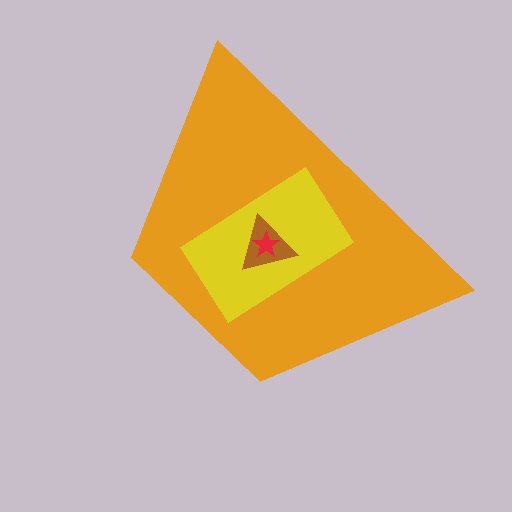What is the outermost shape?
The orange trapezoid.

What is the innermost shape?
The red star.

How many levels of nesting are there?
4.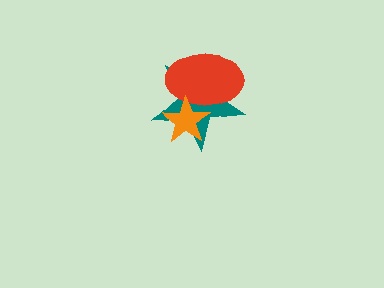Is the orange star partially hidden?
No, no other shape covers it.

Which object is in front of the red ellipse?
The orange star is in front of the red ellipse.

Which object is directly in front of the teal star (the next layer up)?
The red ellipse is directly in front of the teal star.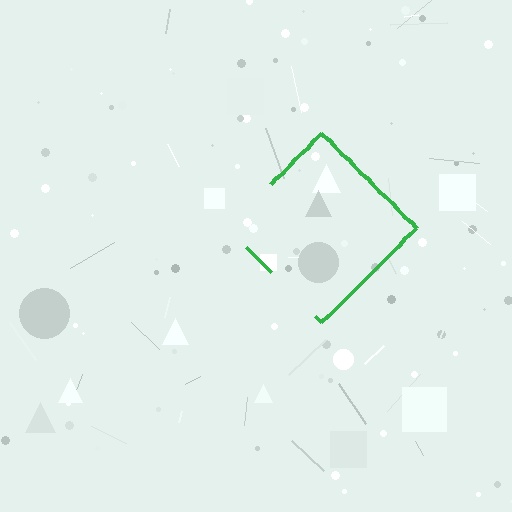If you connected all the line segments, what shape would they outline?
They would outline a diamond.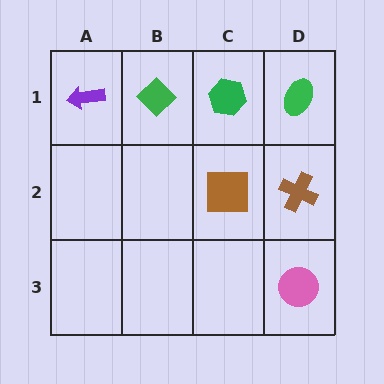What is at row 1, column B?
A green diamond.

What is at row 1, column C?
A green hexagon.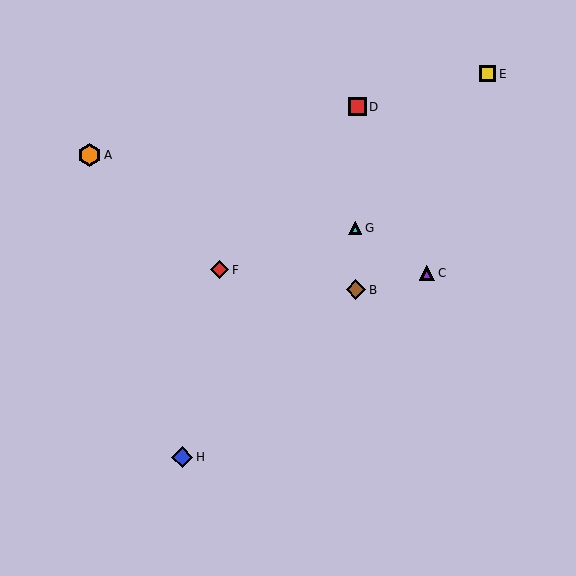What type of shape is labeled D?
Shape D is a red square.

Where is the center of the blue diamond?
The center of the blue diamond is at (182, 457).